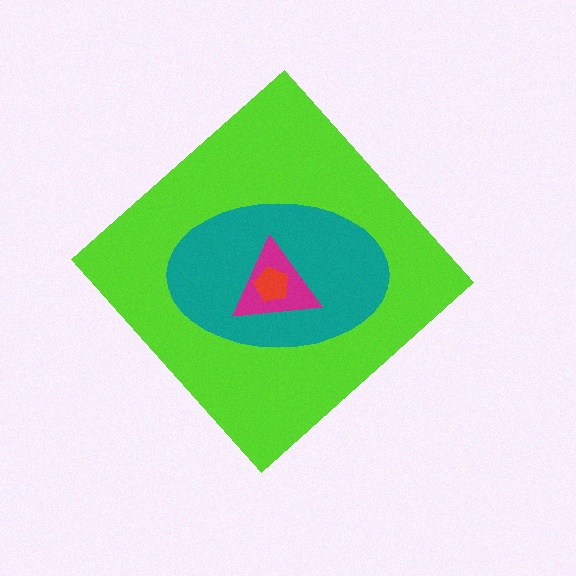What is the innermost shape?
The red pentagon.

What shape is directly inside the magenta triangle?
The red pentagon.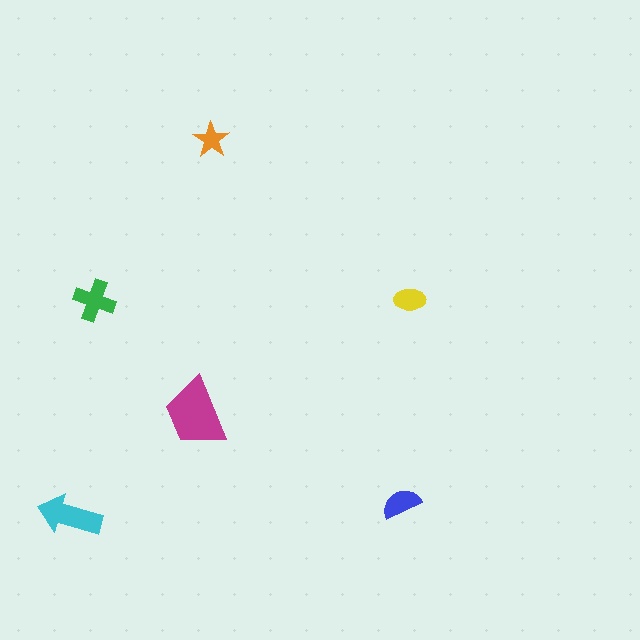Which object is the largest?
The magenta trapezoid.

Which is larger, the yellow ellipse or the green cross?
The green cross.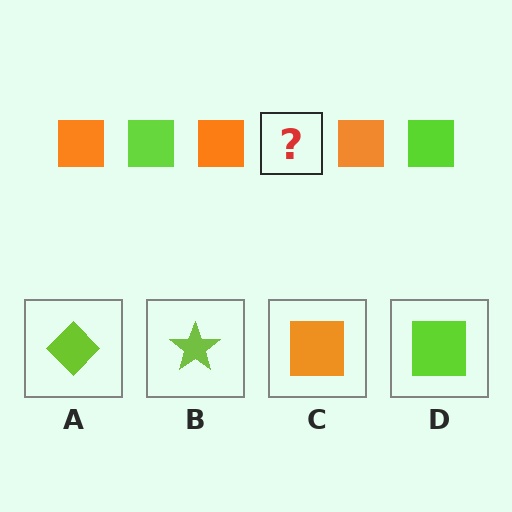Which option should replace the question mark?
Option D.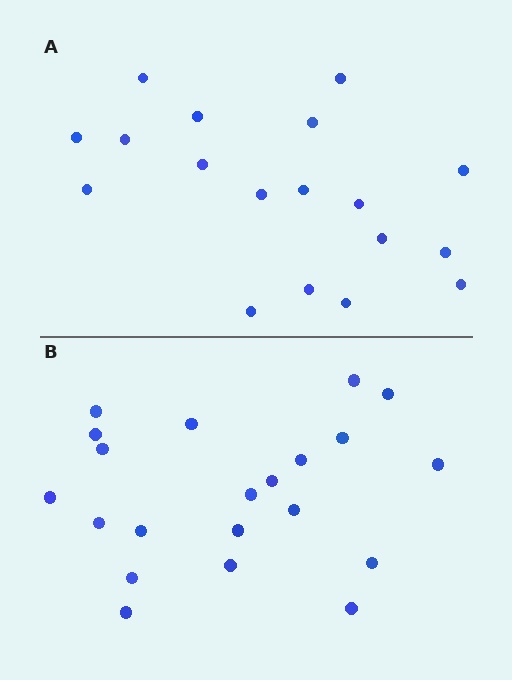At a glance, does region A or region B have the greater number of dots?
Region B (the bottom region) has more dots.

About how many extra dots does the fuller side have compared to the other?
Region B has just a few more — roughly 2 or 3 more dots than region A.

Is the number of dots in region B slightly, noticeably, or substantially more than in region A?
Region B has only slightly more — the two regions are fairly close. The ratio is roughly 1.2 to 1.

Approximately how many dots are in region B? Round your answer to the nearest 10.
About 20 dots. (The exact count is 21, which rounds to 20.)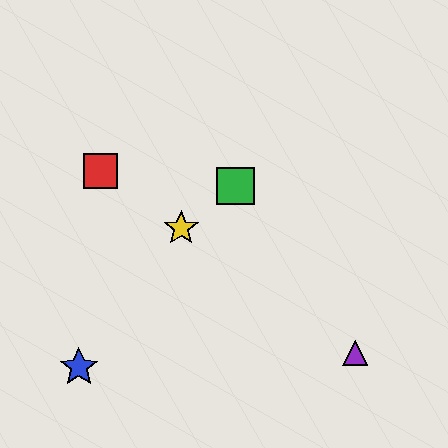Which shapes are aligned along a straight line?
The red square, the yellow star, the purple triangle are aligned along a straight line.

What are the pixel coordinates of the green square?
The green square is at (236, 186).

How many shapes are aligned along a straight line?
3 shapes (the red square, the yellow star, the purple triangle) are aligned along a straight line.